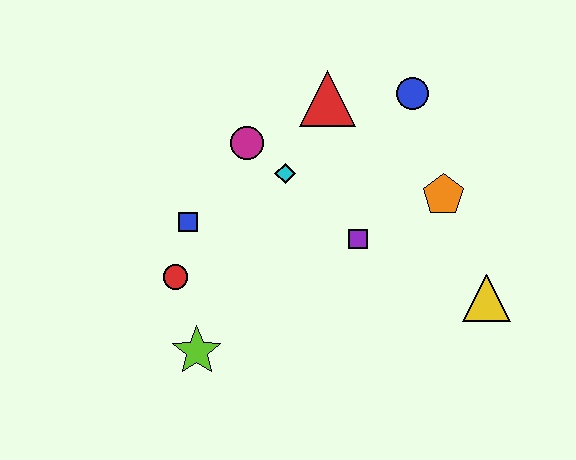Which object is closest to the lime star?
The red circle is closest to the lime star.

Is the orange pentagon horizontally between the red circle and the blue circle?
No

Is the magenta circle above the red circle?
Yes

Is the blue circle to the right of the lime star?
Yes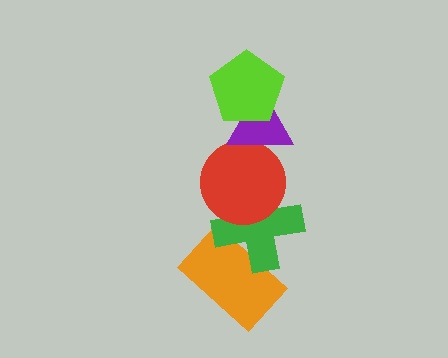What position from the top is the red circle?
The red circle is 3rd from the top.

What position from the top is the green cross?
The green cross is 4th from the top.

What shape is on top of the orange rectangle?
The green cross is on top of the orange rectangle.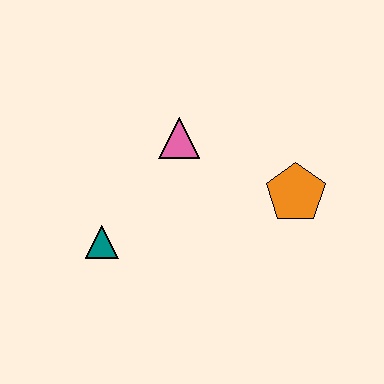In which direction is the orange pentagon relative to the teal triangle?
The orange pentagon is to the right of the teal triangle.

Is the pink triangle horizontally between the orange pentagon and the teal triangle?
Yes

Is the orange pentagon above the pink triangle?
No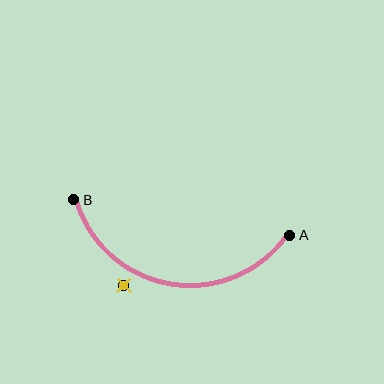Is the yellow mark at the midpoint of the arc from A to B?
No — the yellow mark does not lie on the arc at all. It sits slightly outside the curve.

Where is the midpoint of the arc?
The arc midpoint is the point on the curve farthest from the straight line joining A and B. It sits below that line.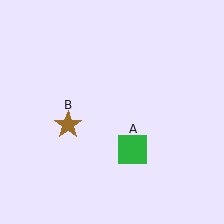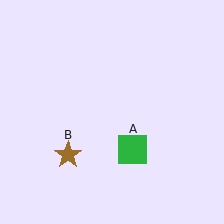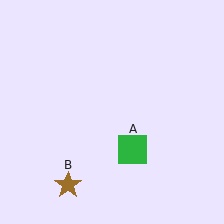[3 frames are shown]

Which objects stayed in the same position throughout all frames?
Green square (object A) remained stationary.